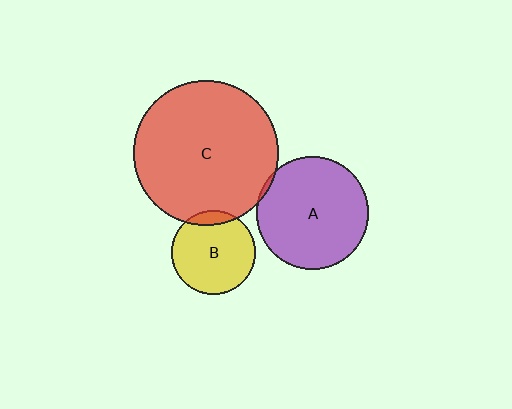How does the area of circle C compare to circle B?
Approximately 3.0 times.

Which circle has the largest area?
Circle C (red).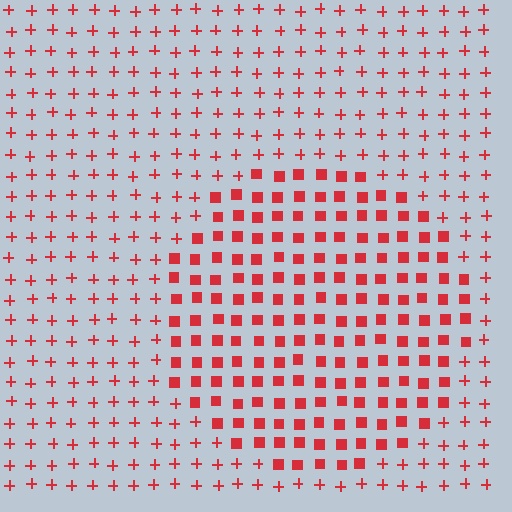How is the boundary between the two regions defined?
The boundary is defined by a change in element shape: squares inside vs. plus signs outside. All elements share the same color and spacing.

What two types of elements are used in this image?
The image uses squares inside the circle region and plus signs outside it.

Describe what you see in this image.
The image is filled with small red elements arranged in a uniform grid. A circle-shaped region contains squares, while the surrounding area contains plus signs. The boundary is defined purely by the change in element shape.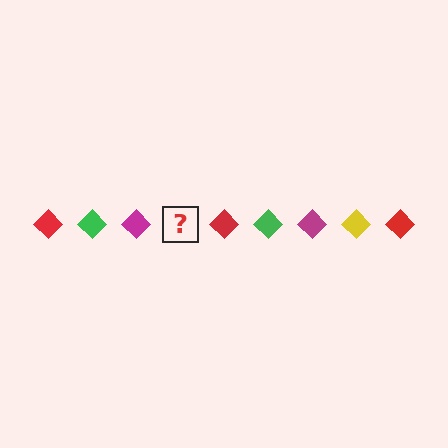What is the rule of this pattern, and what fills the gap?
The rule is that the pattern cycles through red, green, magenta, yellow diamonds. The gap should be filled with a yellow diamond.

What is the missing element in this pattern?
The missing element is a yellow diamond.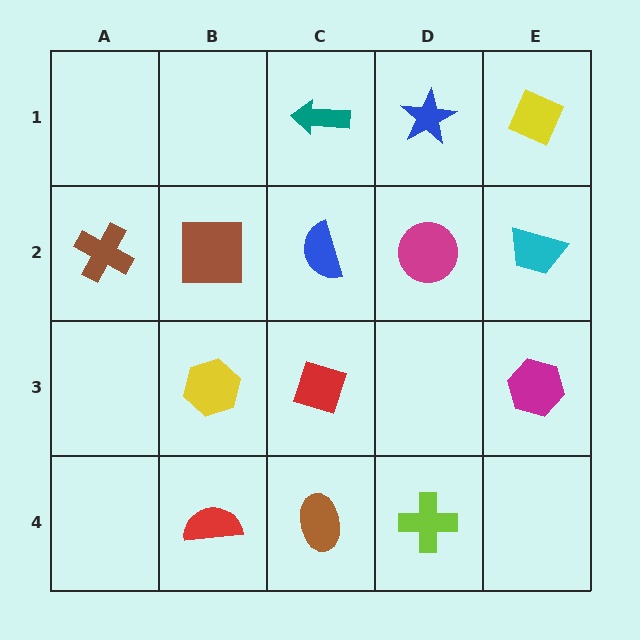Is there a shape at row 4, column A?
No, that cell is empty.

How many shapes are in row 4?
3 shapes.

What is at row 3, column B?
A yellow hexagon.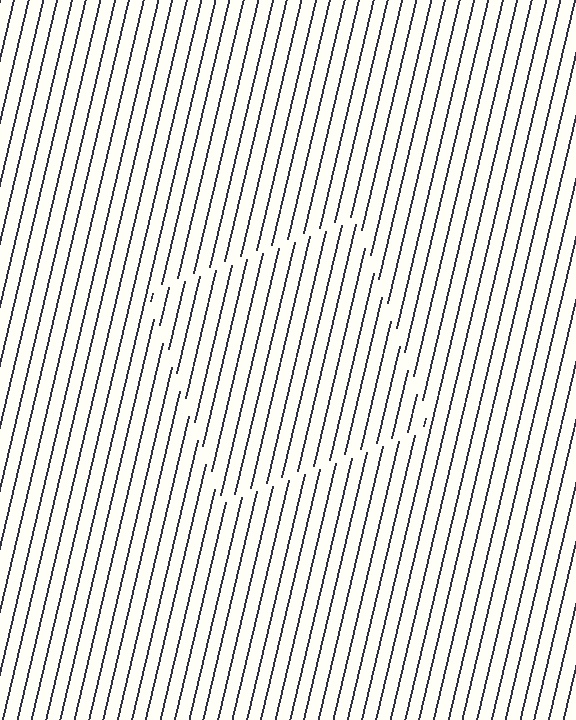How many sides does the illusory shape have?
4 sides — the line-ends trace a square.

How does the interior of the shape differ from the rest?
The interior of the shape contains the same grating, shifted by half a period — the contour is defined by the phase discontinuity where line-ends from the inner and outer gratings abut.